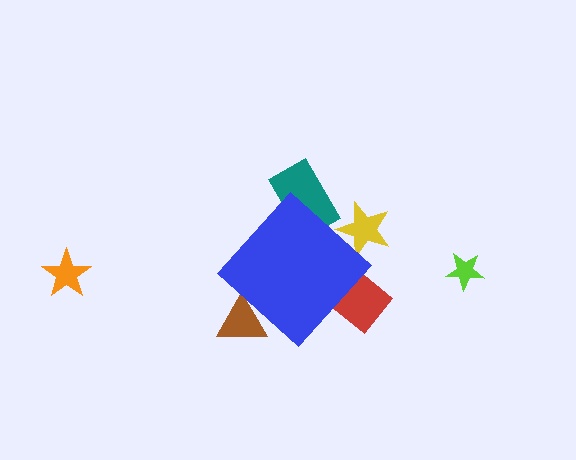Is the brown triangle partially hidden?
Yes, the brown triangle is partially hidden behind the blue diamond.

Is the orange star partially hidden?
No, the orange star is fully visible.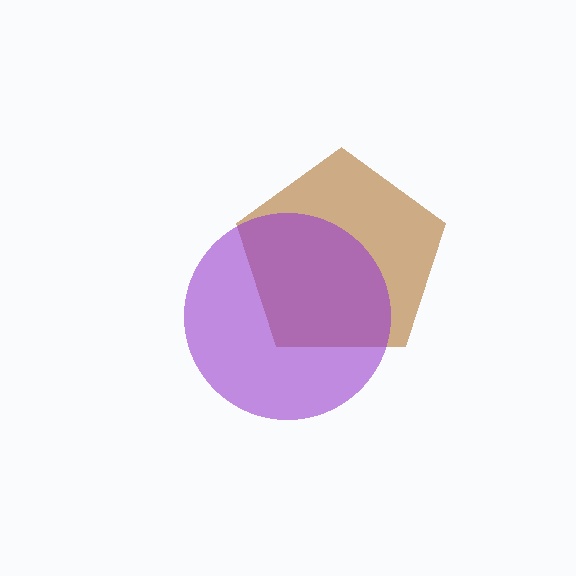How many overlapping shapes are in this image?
There are 2 overlapping shapes in the image.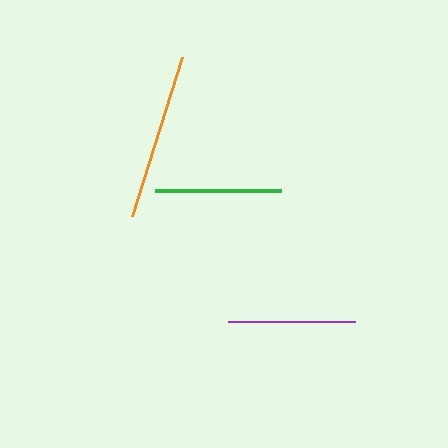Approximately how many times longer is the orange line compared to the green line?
The orange line is approximately 1.3 times the length of the green line.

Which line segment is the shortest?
The green line is the shortest at approximately 126 pixels.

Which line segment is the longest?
The orange line is the longest at approximately 167 pixels.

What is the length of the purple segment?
The purple segment is approximately 127 pixels long.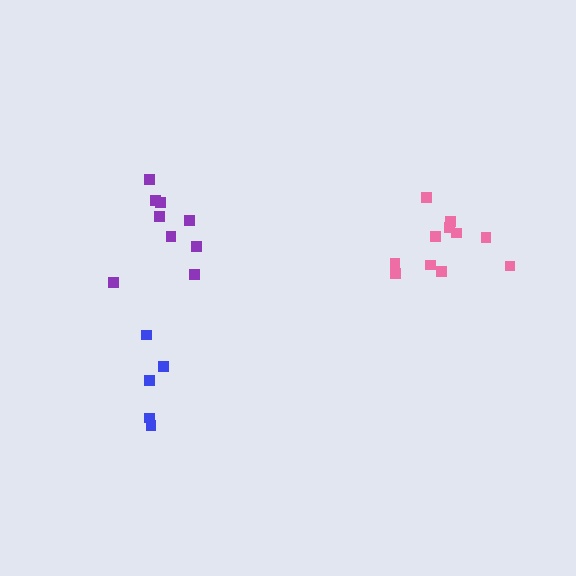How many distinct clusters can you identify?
There are 3 distinct clusters.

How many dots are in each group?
Group 1: 9 dots, Group 2: 5 dots, Group 3: 11 dots (25 total).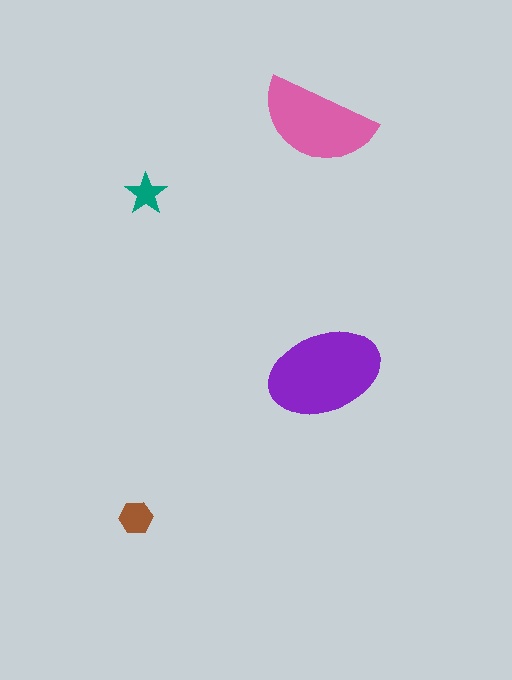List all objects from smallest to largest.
The teal star, the brown hexagon, the pink semicircle, the purple ellipse.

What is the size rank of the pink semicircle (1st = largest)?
2nd.